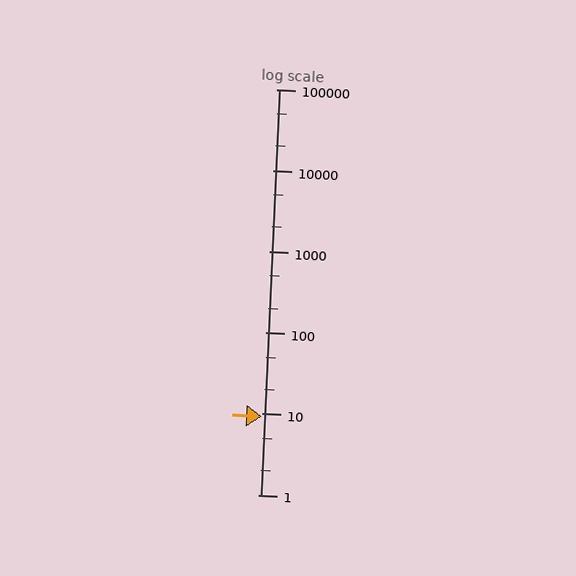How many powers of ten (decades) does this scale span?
The scale spans 5 decades, from 1 to 100000.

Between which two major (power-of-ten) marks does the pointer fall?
The pointer is between 1 and 10.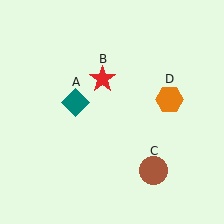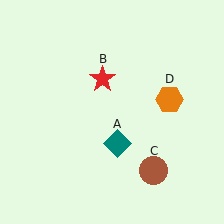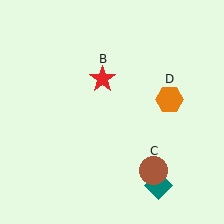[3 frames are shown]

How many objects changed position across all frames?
1 object changed position: teal diamond (object A).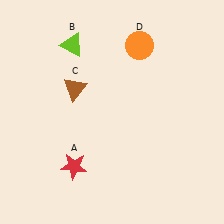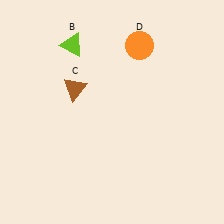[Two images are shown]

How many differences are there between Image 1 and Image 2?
There is 1 difference between the two images.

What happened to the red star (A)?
The red star (A) was removed in Image 2. It was in the bottom-left area of Image 1.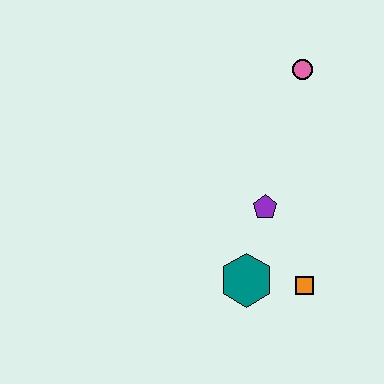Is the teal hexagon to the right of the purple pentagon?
No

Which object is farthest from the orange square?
The pink circle is farthest from the orange square.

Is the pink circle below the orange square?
No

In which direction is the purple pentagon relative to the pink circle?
The purple pentagon is below the pink circle.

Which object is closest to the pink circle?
The purple pentagon is closest to the pink circle.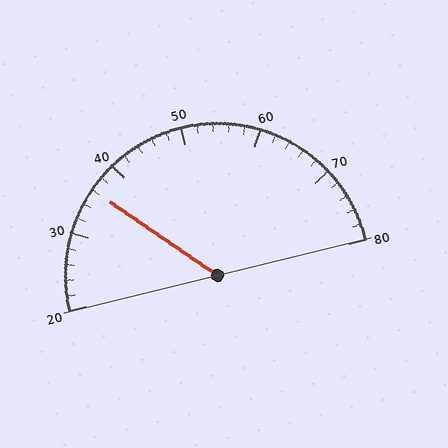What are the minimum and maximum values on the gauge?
The gauge ranges from 20 to 80.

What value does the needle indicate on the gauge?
The needle indicates approximately 36.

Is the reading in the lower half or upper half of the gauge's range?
The reading is in the lower half of the range (20 to 80).